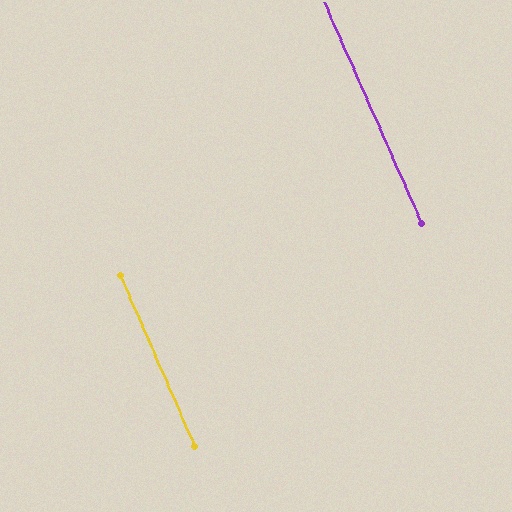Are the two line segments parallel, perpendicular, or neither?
Parallel — their directions differ by only 0.3°.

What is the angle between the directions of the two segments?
Approximately 0 degrees.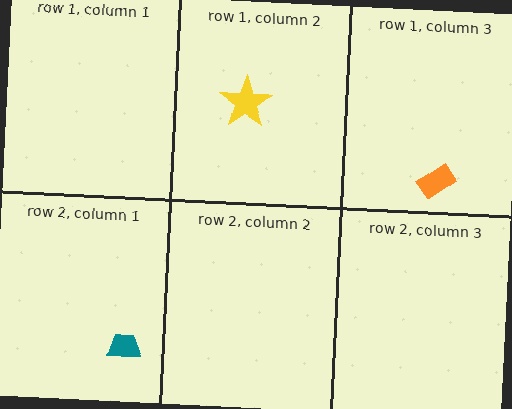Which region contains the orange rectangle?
The row 1, column 3 region.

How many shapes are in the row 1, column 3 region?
1.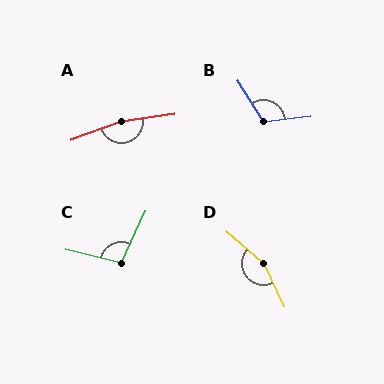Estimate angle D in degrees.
Approximately 155 degrees.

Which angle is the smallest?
C, at approximately 101 degrees.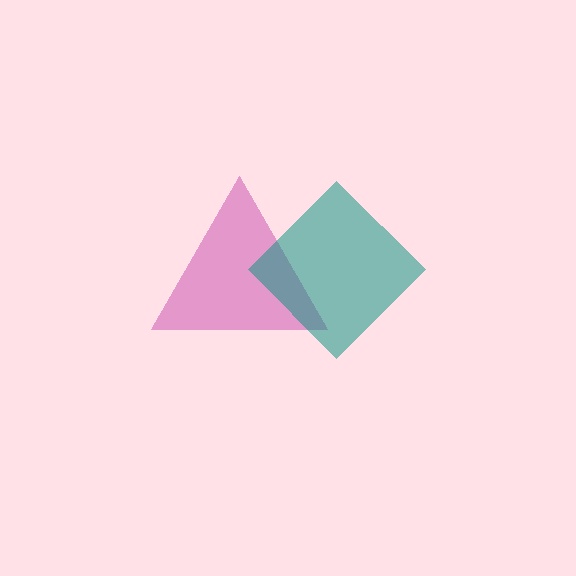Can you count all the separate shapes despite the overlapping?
Yes, there are 2 separate shapes.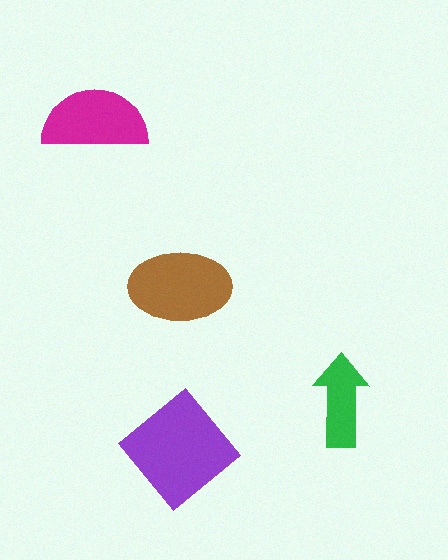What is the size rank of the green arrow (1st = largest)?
4th.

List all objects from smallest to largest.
The green arrow, the magenta semicircle, the brown ellipse, the purple diamond.